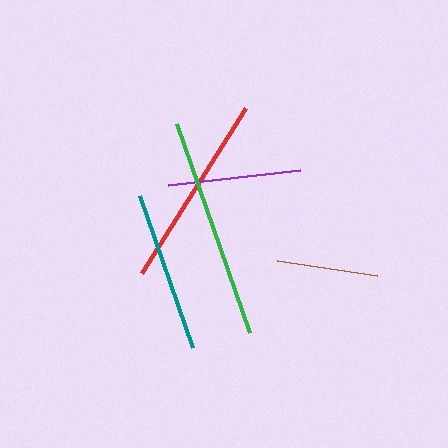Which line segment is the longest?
The green line is the longest at approximately 222 pixels.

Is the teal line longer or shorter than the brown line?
The teal line is longer than the brown line.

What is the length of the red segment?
The red segment is approximately 195 pixels long.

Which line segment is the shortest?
The brown line is the shortest at approximately 101 pixels.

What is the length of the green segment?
The green segment is approximately 222 pixels long.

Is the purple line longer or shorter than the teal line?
The teal line is longer than the purple line.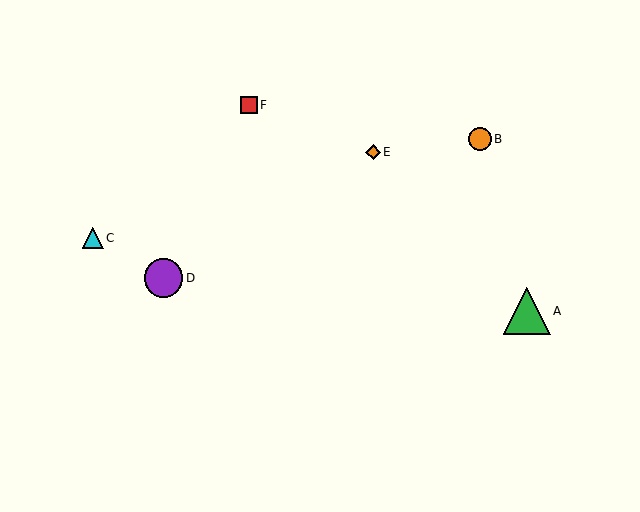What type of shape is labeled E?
Shape E is an orange diamond.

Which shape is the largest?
The green triangle (labeled A) is the largest.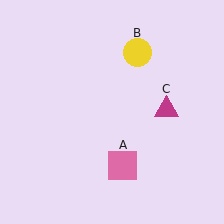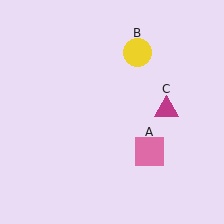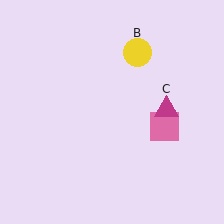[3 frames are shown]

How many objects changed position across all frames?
1 object changed position: pink square (object A).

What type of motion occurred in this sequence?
The pink square (object A) rotated counterclockwise around the center of the scene.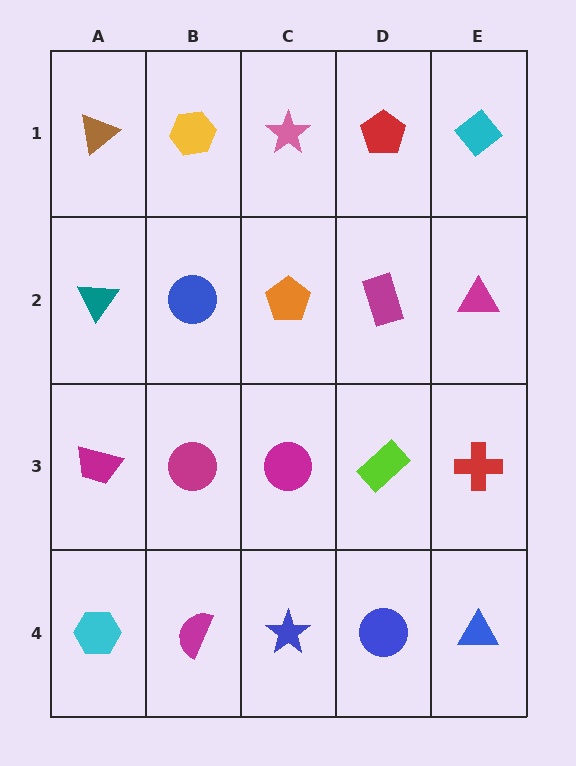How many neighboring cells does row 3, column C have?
4.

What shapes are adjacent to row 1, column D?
A magenta rectangle (row 2, column D), a pink star (row 1, column C), a cyan diamond (row 1, column E).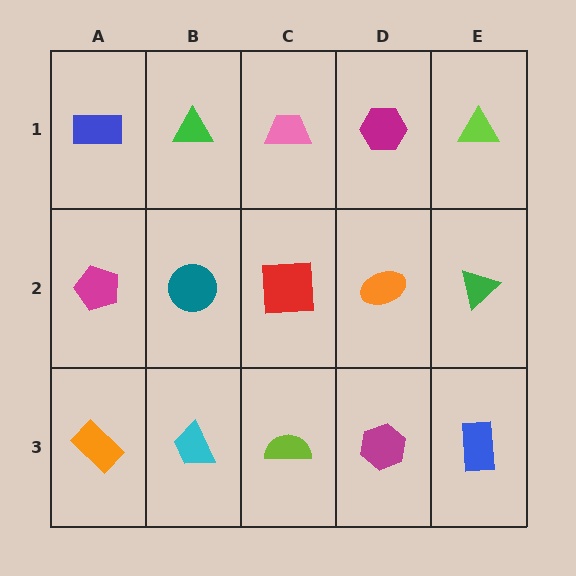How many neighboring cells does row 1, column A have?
2.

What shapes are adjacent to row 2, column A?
A blue rectangle (row 1, column A), an orange rectangle (row 3, column A), a teal circle (row 2, column B).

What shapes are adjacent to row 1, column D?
An orange ellipse (row 2, column D), a pink trapezoid (row 1, column C), a lime triangle (row 1, column E).